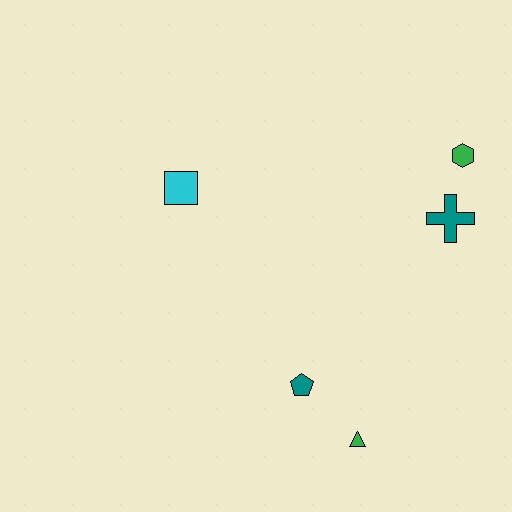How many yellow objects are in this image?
There are no yellow objects.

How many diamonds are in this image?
There are no diamonds.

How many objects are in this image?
There are 5 objects.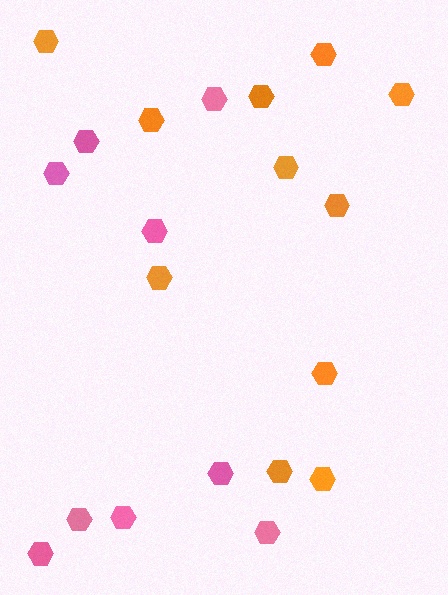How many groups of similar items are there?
There are 2 groups: one group of orange hexagons (11) and one group of pink hexagons (9).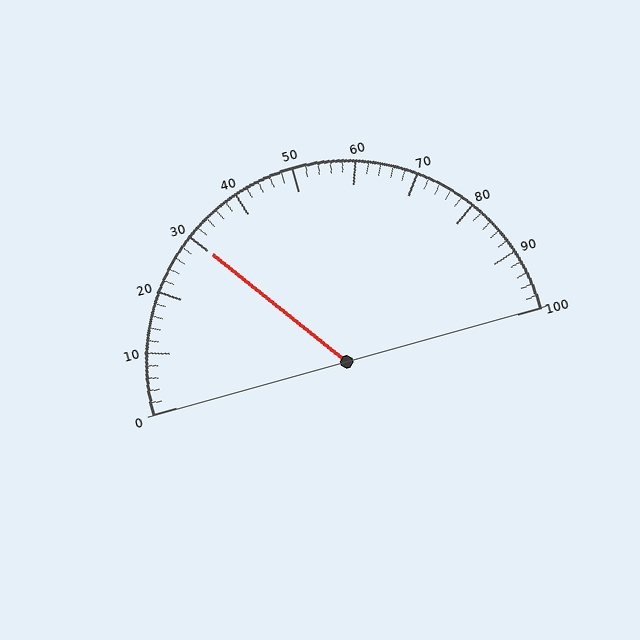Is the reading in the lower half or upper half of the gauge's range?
The reading is in the lower half of the range (0 to 100).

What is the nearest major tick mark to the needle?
The nearest major tick mark is 30.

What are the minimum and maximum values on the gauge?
The gauge ranges from 0 to 100.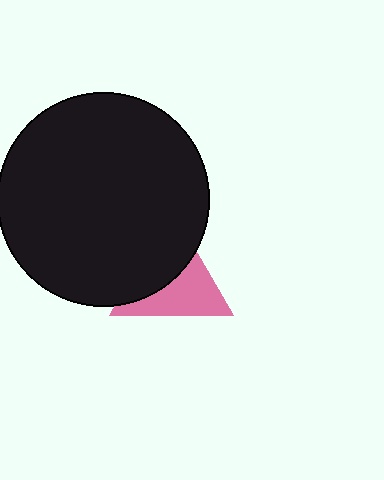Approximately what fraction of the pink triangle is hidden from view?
Roughly 49% of the pink triangle is hidden behind the black circle.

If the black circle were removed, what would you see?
You would see the complete pink triangle.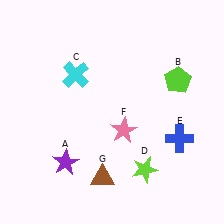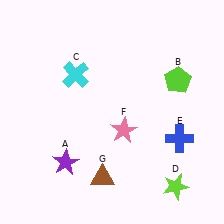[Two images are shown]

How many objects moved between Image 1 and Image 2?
1 object moved between the two images.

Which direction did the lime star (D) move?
The lime star (D) moved right.